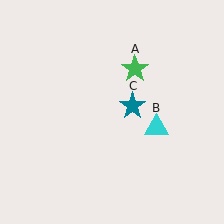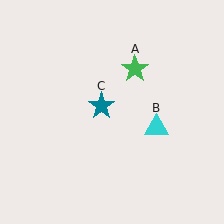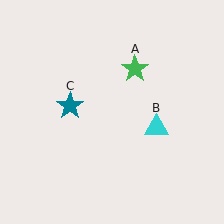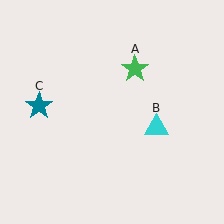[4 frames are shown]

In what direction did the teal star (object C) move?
The teal star (object C) moved left.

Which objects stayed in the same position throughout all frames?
Green star (object A) and cyan triangle (object B) remained stationary.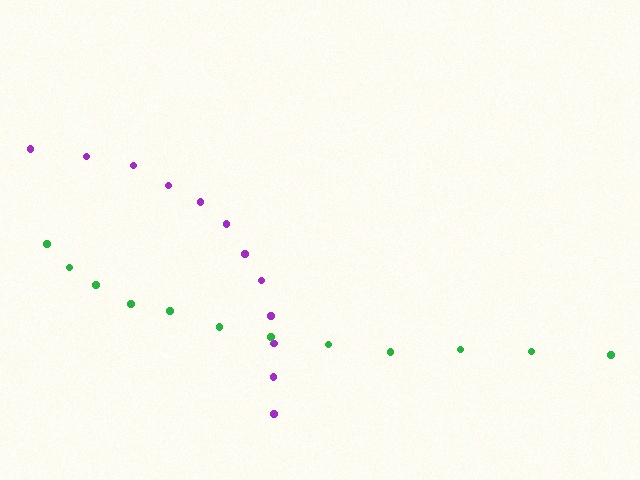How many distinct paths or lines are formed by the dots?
There are 2 distinct paths.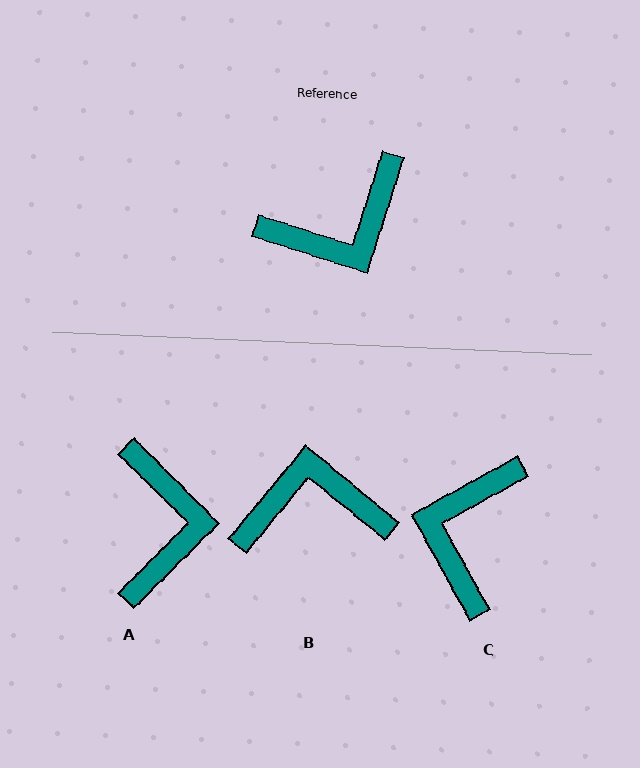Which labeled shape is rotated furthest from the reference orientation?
B, about 158 degrees away.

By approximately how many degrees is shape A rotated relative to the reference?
Approximately 63 degrees counter-clockwise.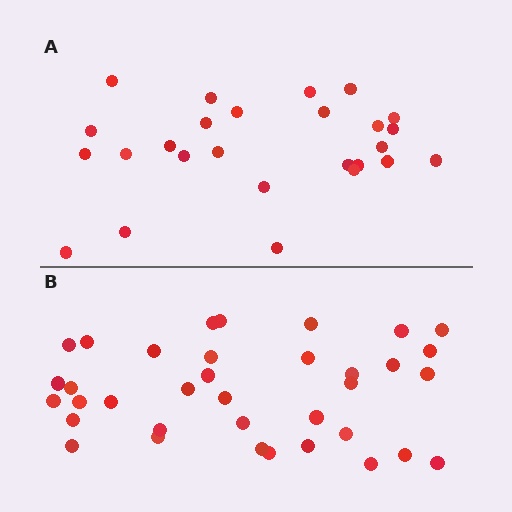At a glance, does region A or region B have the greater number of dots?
Region B (the bottom region) has more dots.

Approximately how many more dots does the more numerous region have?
Region B has roughly 10 or so more dots than region A.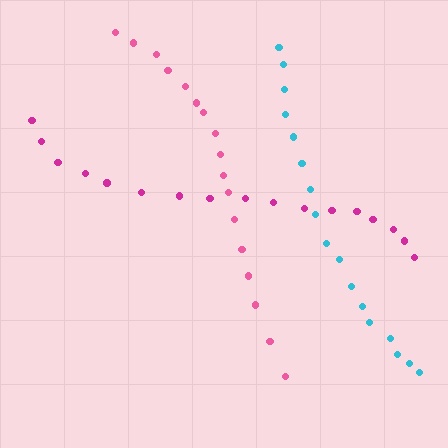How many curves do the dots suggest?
There are 3 distinct paths.